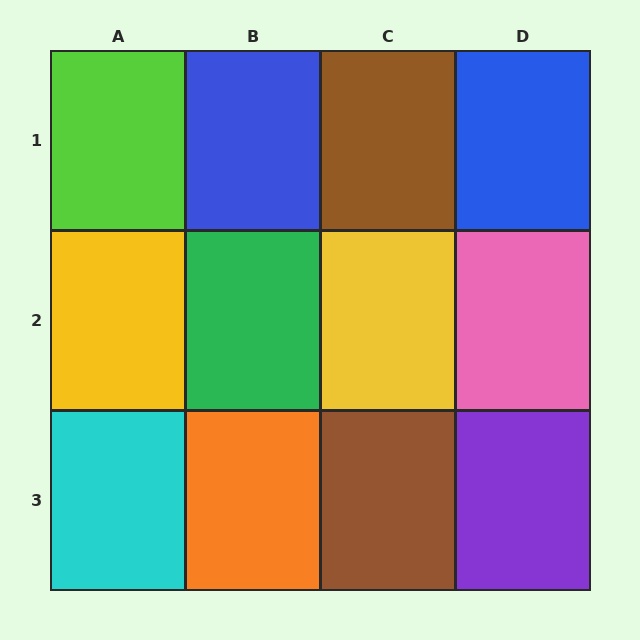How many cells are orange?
1 cell is orange.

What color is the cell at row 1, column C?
Brown.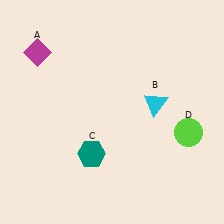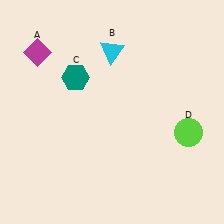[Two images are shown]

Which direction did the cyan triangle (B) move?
The cyan triangle (B) moved up.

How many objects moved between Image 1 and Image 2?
2 objects moved between the two images.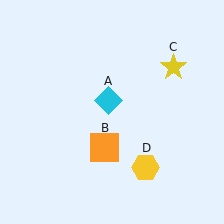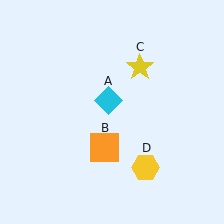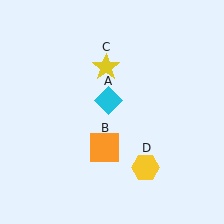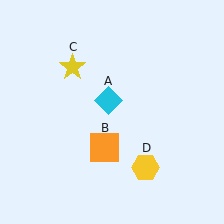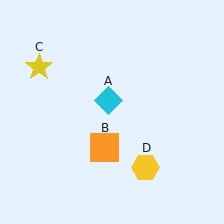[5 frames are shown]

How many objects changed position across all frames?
1 object changed position: yellow star (object C).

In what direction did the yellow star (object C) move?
The yellow star (object C) moved left.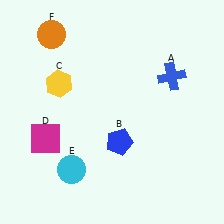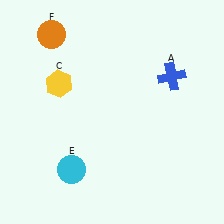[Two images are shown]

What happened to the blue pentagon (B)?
The blue pentagon (B) was removed in Image 2. It was in the bottom-right area of Image 1.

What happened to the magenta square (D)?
The magenta square (D) was removed in Image 2. It was in the bottom-left area of Image 1.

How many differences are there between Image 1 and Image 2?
There are 2 differences between the two images.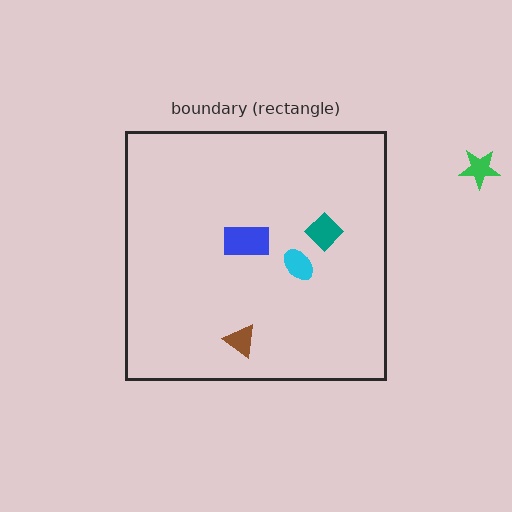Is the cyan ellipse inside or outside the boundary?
Inside.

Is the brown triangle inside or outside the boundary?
Inside.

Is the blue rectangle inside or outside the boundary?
Inside.